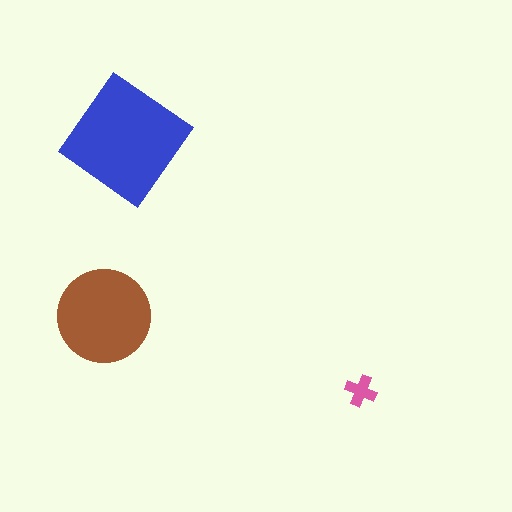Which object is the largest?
The blue diamond.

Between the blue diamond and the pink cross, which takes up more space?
The blue diamond.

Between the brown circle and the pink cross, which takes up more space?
The brown circle.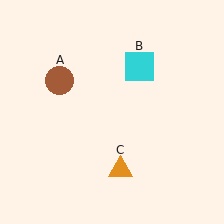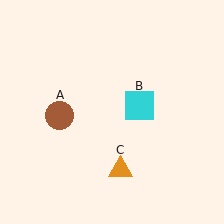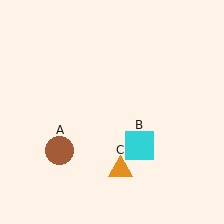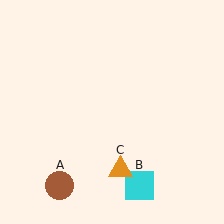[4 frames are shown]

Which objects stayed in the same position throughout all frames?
Orange triangle (object C) remained stationary.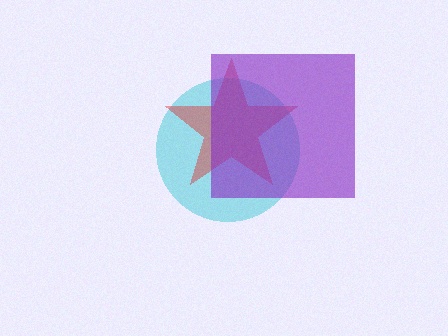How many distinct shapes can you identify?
There are 3 distinct shapes: a cyan circle, a red star, a purple square.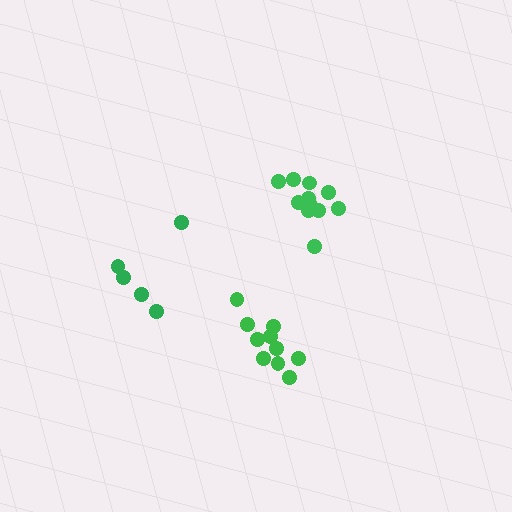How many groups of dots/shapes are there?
There are 3 groups.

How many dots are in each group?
Group 1: 11 dots, Group 2: 10 dots, Group 3: 5 dots (26 total).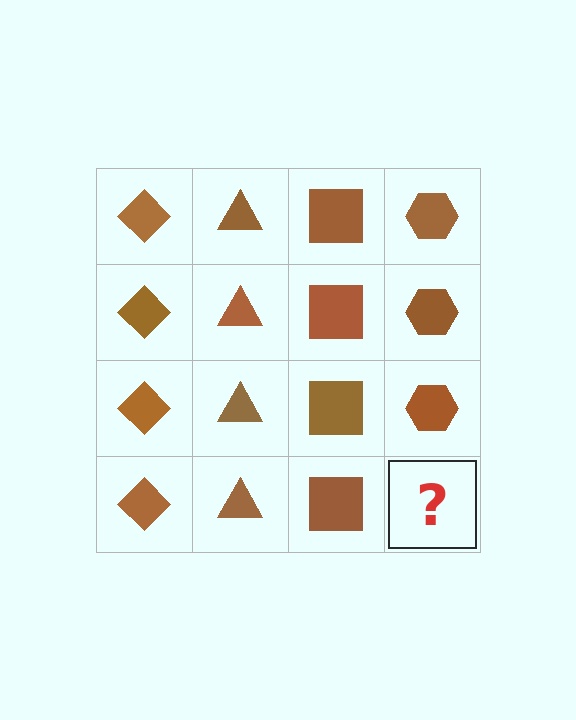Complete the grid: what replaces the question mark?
The question mark should be replaced with a brown hexagon.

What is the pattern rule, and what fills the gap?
The rule is that each column has a consistent shape. The gap should be filled with a brown hexagon.